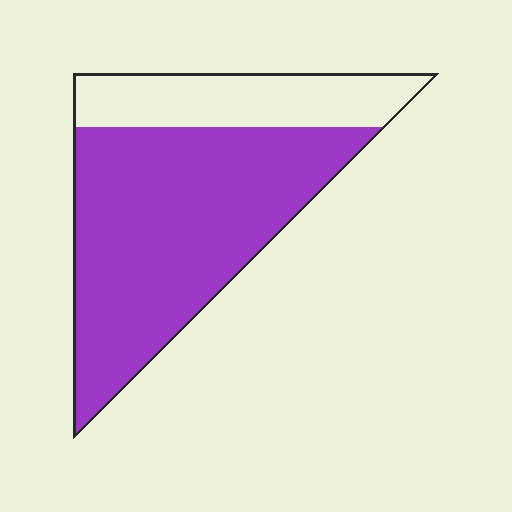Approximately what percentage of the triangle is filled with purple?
Approximately 75%.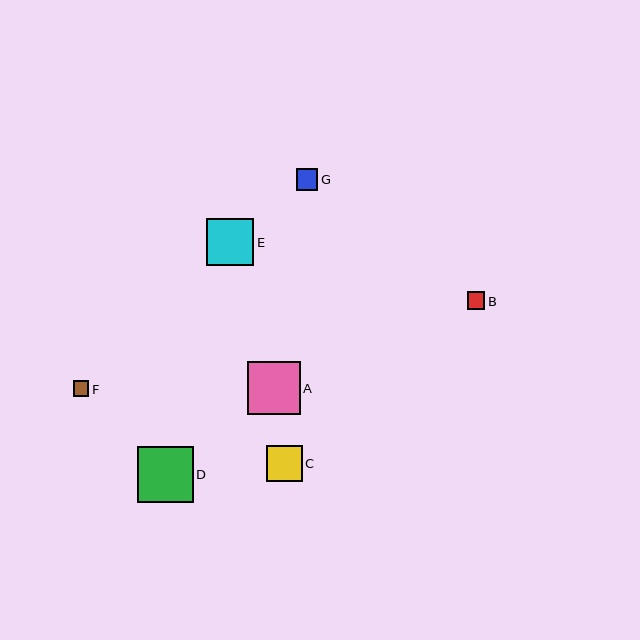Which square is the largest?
Square D is the largest with a size of approximately 56 pixels.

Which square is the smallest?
Square F is the smallest with a size of approximately 16 pixels.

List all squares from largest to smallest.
From largest to smallest: D, A, E, C, G, B, F.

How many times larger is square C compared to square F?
Square C is approximately 2.3 times the size of square F.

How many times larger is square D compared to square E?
Square D is approximately 1.2 times the size of square E.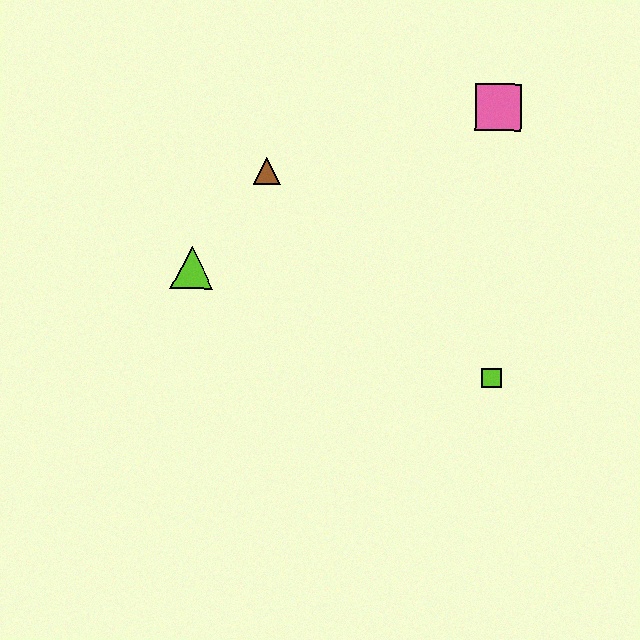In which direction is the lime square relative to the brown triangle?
The lime square is to the right of the brown triangle.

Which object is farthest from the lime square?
The lime triangle is farthest from the lime square.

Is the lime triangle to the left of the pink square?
Yes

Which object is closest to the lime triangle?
The brown triangle is closest to the lime triangle.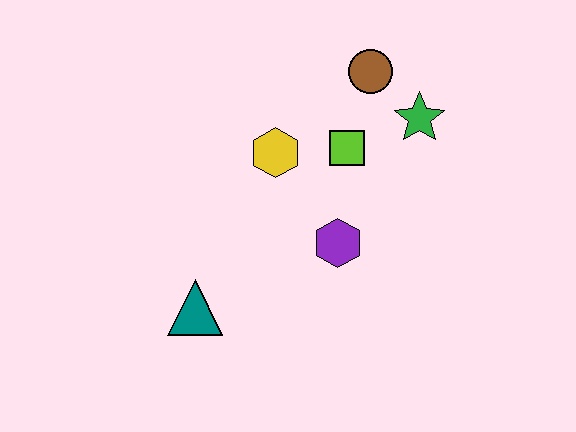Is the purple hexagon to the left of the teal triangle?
No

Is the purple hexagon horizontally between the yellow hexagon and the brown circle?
Yes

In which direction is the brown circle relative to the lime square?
The brown circle is above the lime square.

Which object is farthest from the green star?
The teal triangle is farthest from the green star.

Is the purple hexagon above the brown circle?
No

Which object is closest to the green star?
The brown circle is closest to the green star.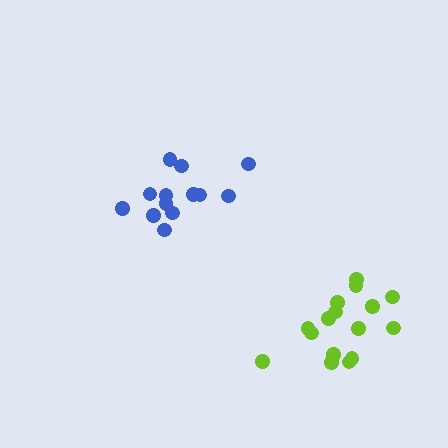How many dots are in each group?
Group 1: 13 dots, Group 2: 16 dots (29 total).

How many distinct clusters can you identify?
There are 2 distinct clusters.